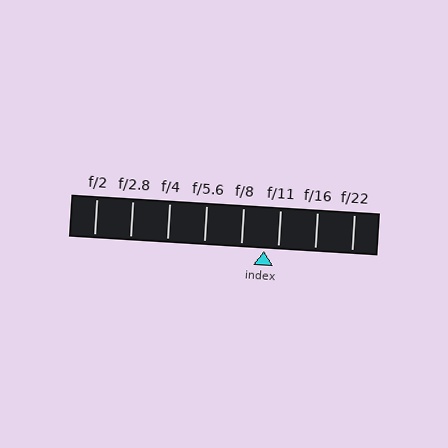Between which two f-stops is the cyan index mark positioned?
The index mark is between f/8 and f/11.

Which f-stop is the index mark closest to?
The index mark is closest to f/11.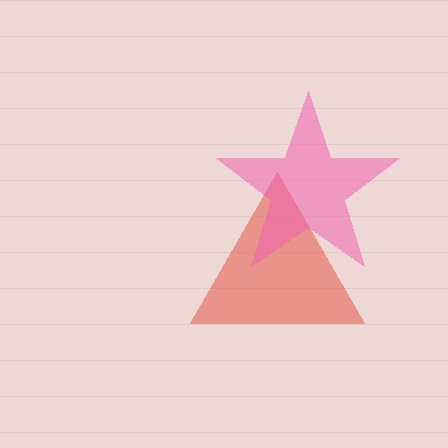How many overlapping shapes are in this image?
There are 2 overlapping shapes in the image.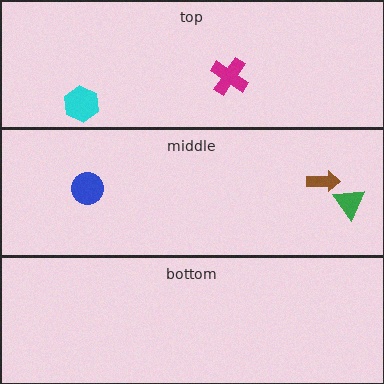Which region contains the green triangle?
The middle region.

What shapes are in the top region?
The cyan hexagon, the magenta cross.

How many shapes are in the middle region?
3.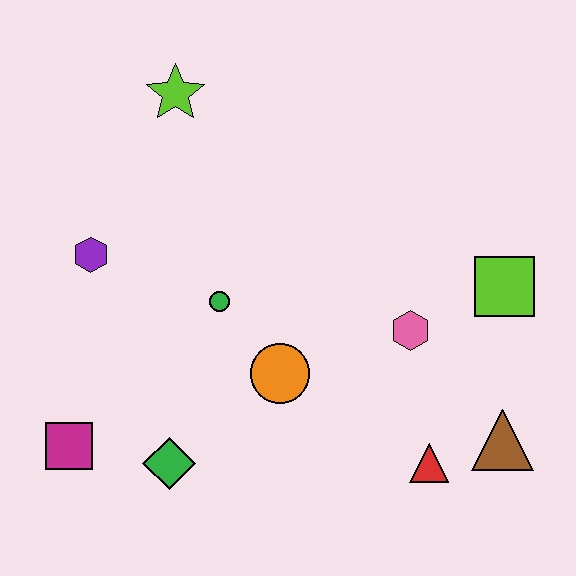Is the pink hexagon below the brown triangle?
No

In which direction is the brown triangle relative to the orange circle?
The brown triangle is to the right of the orange circle.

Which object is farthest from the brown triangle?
The lime star is farthest from the brown triangle.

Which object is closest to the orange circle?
The green circle is closest to the orange circle.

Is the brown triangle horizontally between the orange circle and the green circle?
No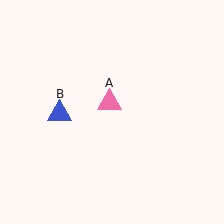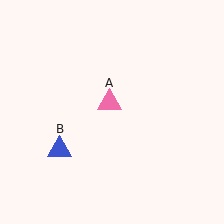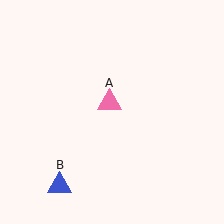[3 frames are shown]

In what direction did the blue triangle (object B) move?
The blue triangle (object B) moved down.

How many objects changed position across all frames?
1 object changed position: blue triangle (object B).